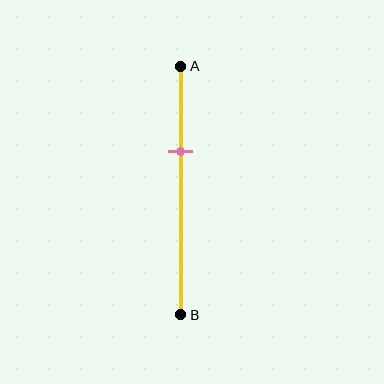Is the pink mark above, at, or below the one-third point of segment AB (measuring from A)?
The pink mark is approximately at the one-third point of segment AB.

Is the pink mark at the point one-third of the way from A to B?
Yes, the mark is approximately at the one-third point.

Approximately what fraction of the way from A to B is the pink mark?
The pink mark is approximately 35% of the way from A to B.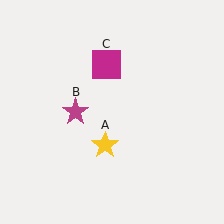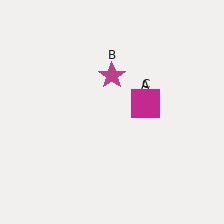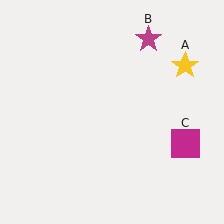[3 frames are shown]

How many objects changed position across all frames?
3 objects changed position: yellow star (object A), magenta star (object B), magenta square (object C).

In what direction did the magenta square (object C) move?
The magenta square (object C) moved down and to the right.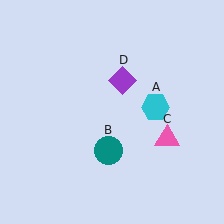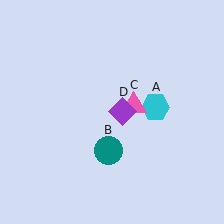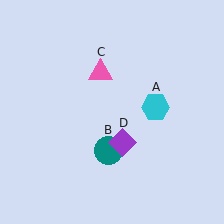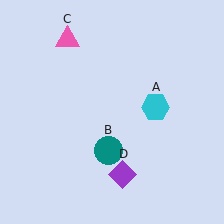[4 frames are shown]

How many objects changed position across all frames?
2 objects changed position: pink triangle (object C), purple diamond (object D).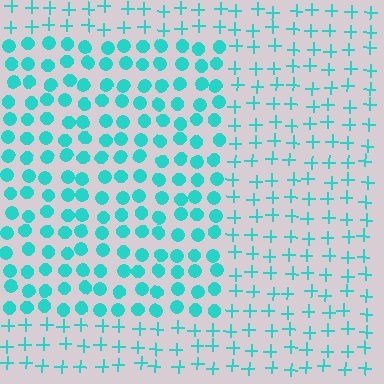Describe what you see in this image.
The image is filled with small cyan elements arranged in a uniform grid. A rectangle-shaped region contains circles, while the surrounding area contains plus signs. The boundary is defined purely by the change in element shape.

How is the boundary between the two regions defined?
The boundary is defined by a change in element shape: circles inside vs. plus signs outside. All elements share the same color and spacing.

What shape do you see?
I see a rectangle.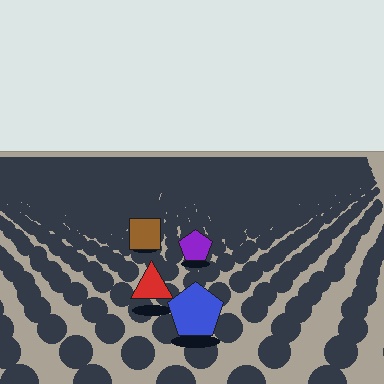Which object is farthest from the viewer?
The brown square is farthest from the viewer. It appears smaller and the ground texture around it is denser.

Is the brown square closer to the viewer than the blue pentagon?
No. The blue pentagon is closer — you can tell from the texture gradient: the ground texture is coarser near it.